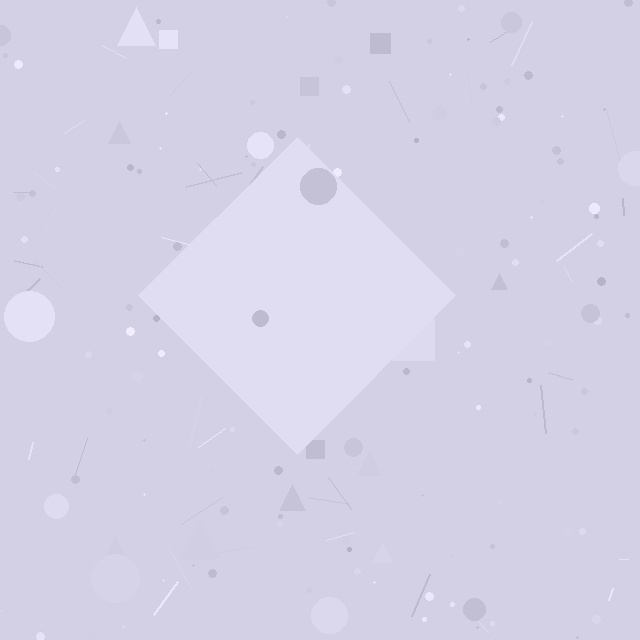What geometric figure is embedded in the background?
A diamond is embedded in the background.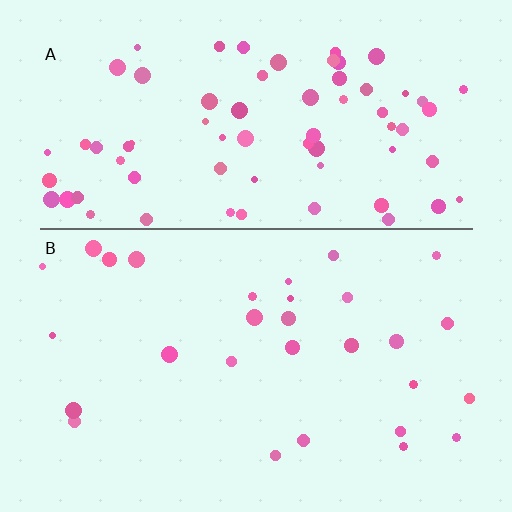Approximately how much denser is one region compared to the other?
Approximately 2.5× — region A over region B.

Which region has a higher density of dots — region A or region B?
A (the top).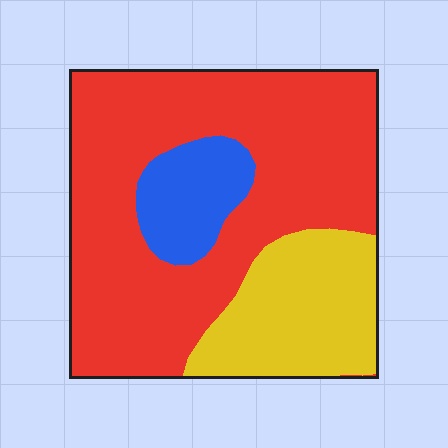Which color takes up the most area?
Red, at roughly 65%.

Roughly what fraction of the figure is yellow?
Yellow takes up about one quarter (1/4) of the figure.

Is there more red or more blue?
Red.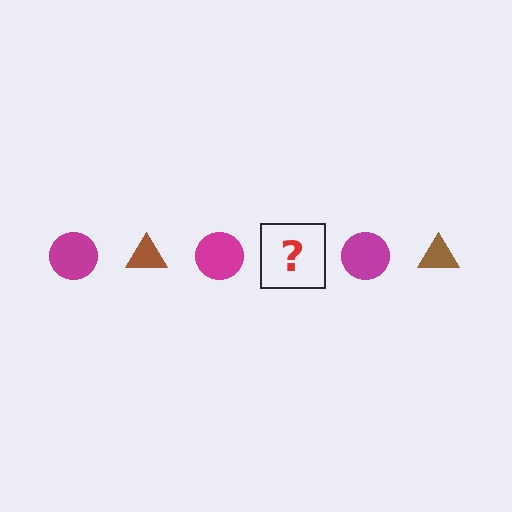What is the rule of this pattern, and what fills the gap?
The rule is that the pattern alternates between magenta circle and brown triangle. The gap should be filled with a brown triangle.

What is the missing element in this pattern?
The missing element is a brown triangle.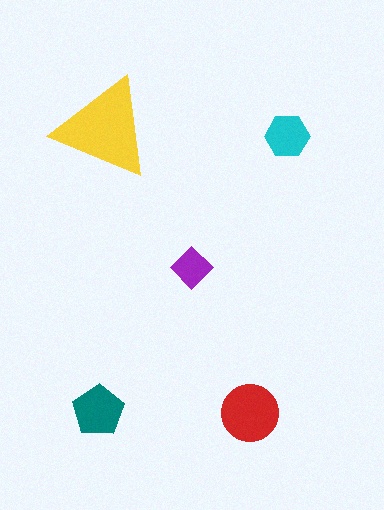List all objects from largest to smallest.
The yellow triangle, the red circle, the teal pentagon, the cyan hexagon, the purple diamond.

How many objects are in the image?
There are 5 objects in the image.